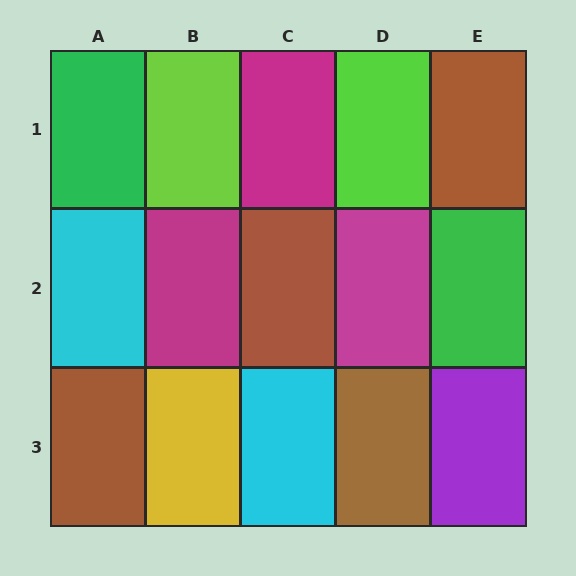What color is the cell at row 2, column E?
Green.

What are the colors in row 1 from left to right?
Green, lime, magenta, lime, brown.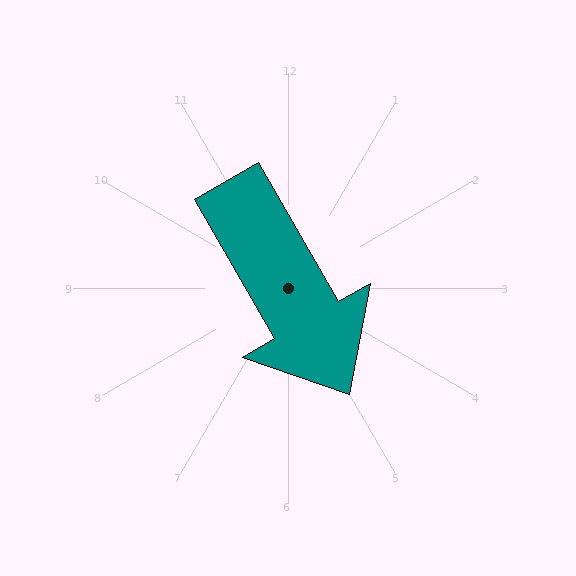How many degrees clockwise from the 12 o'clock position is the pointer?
Approximately 150 degrees.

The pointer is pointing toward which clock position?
Roughly 5 o'clock.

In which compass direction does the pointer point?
Southeast.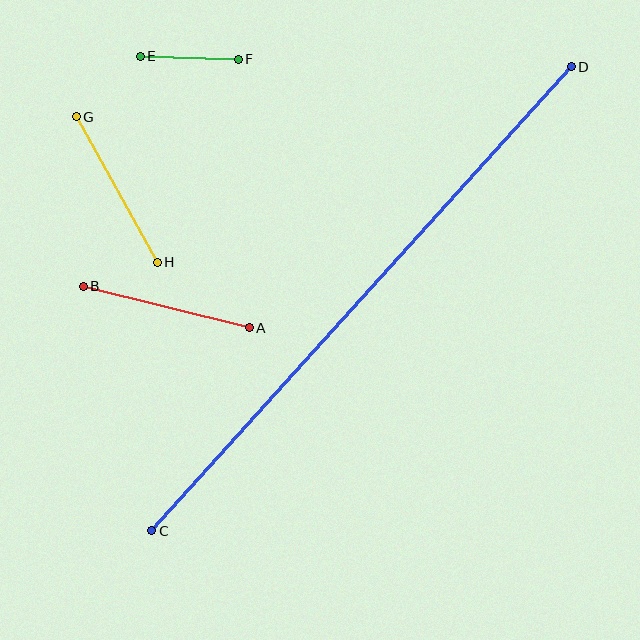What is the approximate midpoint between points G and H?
The midpoint is at approximately (117, 190) pixels.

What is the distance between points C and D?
The distance is approximately 626 pixels.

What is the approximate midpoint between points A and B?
The midpoint is at approximately (166, 307) pixels.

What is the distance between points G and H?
The distance is approximately 166 pixels.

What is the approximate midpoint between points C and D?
The midpoint is at approximately (362, 299) pixels.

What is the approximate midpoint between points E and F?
The midpoint is at approximately (189, 58) pixels.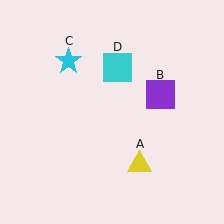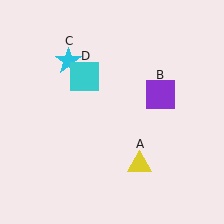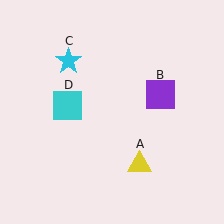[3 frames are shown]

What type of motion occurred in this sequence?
The cyan square (object D) rotated counterclockwise around the center of the scene.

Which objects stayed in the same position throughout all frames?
Yellow triangle (object A) and purple square (object B) and cyan star (object C) remained stationary.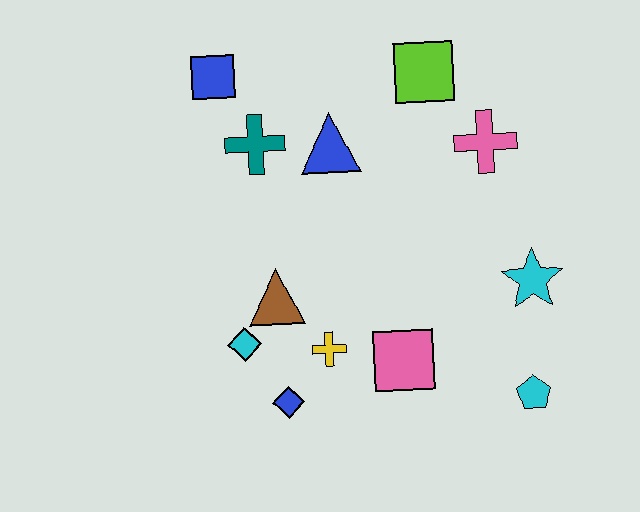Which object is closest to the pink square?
The yellow cross is closest to the pink square.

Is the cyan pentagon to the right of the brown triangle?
Yes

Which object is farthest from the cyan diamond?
The lime square is farthest from the cyan diamond.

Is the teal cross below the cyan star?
No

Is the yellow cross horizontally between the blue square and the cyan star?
Yes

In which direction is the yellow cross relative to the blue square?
The yellow cross is below the blue square.